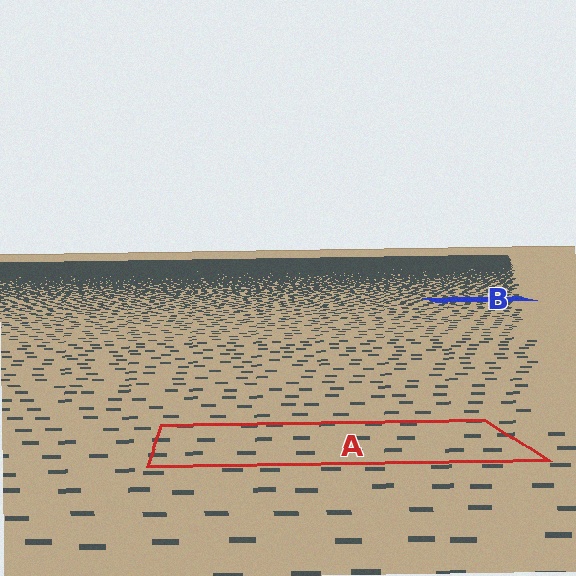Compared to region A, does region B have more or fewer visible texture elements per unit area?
Region B has more texture elements per unit area — they are packed more densely because it is farther away.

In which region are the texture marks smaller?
The texture marks are smaller in region B, because it is farther away.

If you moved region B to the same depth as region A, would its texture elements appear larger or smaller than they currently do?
They would appear larger. At a closer depth, the same texture elements are projected at a bigger on-screen size.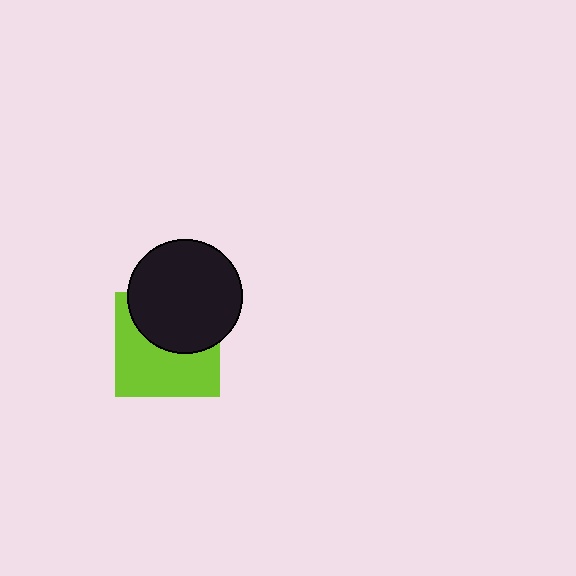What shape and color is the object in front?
The object in front is a black circle.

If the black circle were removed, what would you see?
You would see the complete lime square.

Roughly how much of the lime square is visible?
About half of it is visible (roughly 55%).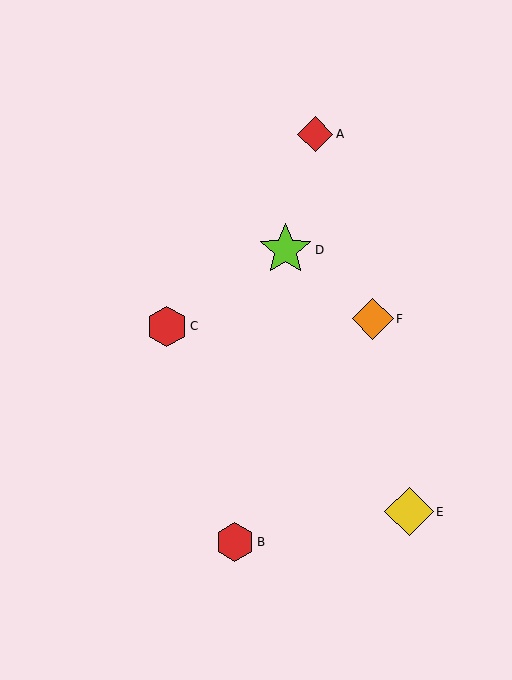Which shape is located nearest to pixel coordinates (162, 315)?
The red hexagon (labeled C) at (167, 326) is nearest to that location.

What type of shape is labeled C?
Shape C is a red hexagon.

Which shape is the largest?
The lime star (labeled D) is the largest.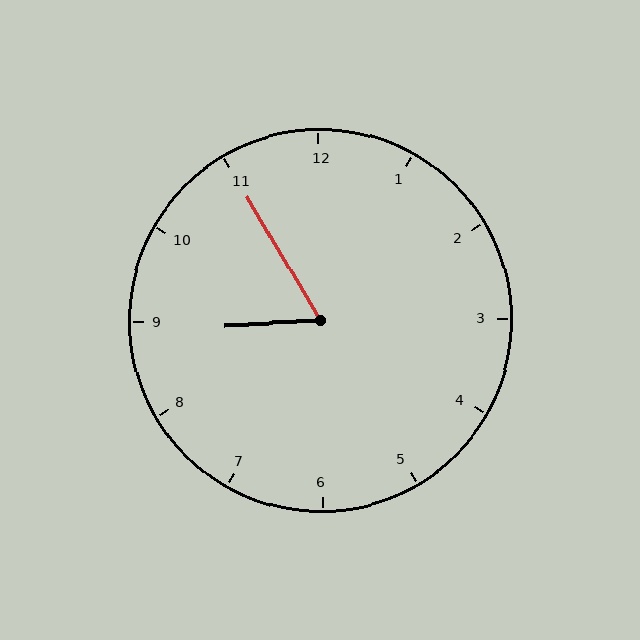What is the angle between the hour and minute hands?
Approximately 62 degrees.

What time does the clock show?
8:55.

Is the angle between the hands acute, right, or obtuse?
It is acute.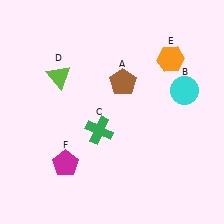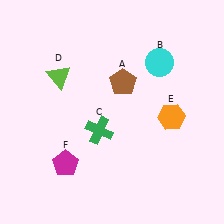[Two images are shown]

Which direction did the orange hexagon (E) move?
The orange hexagon (E) moved down.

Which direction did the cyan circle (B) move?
The cyan circle (B) moved up.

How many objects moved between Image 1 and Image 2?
2 objects moved between the two images.